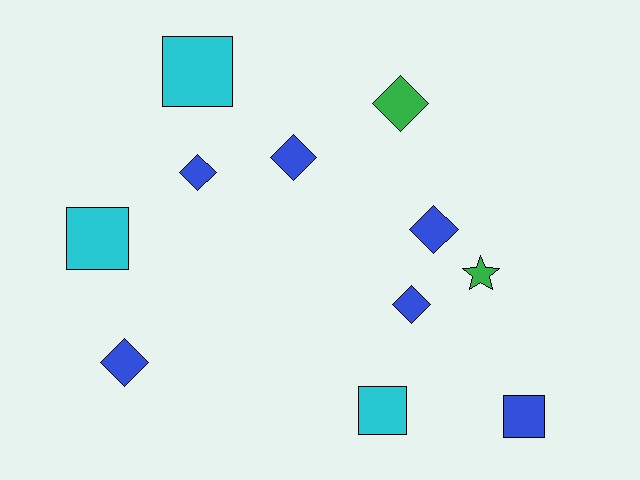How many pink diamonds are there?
There are no pink diamonds.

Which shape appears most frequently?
Diamond, with 6 objects.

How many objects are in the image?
There are 11 objects.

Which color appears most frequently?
Blue, with 6 objects.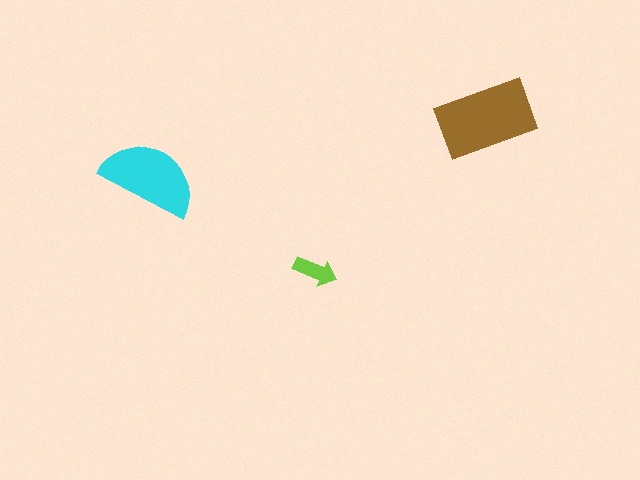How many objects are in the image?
There are 3 objects in the image.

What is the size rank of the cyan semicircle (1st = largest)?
2nd.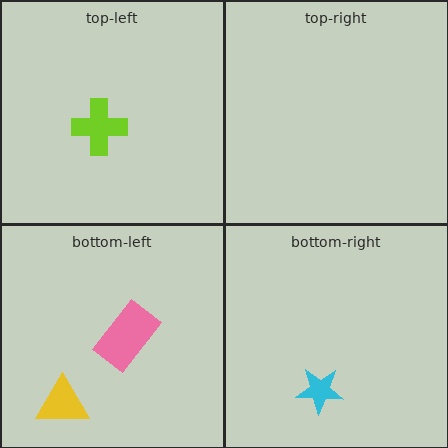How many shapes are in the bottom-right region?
1.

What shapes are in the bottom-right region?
The cyan star.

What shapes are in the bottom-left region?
The pink rectangle, the yellow triangle.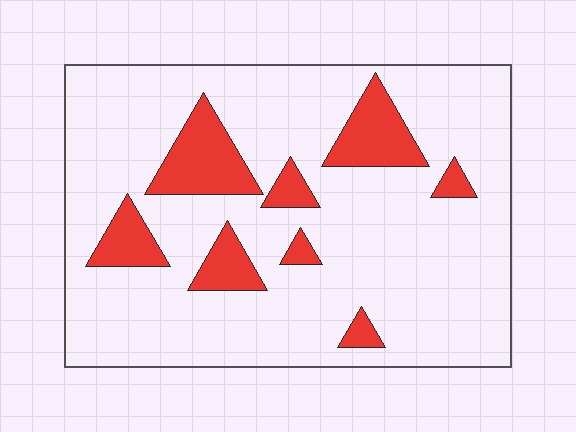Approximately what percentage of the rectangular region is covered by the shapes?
Approximately 15%.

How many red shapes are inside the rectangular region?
8.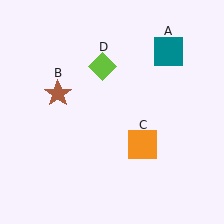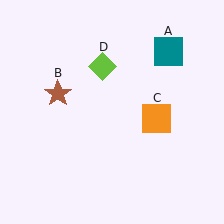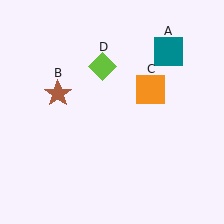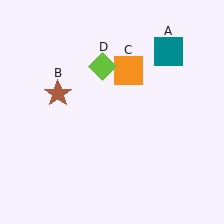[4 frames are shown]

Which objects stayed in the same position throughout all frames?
Teal square (object A) and brown star (object B) and lime diamond (object D) remained stationary.